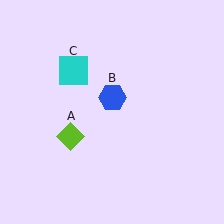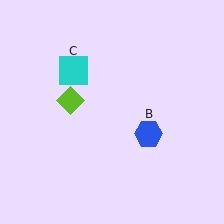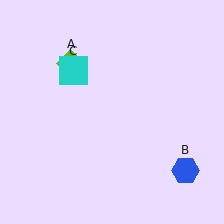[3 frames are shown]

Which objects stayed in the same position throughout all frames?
Cyan square (object C) remained stationary.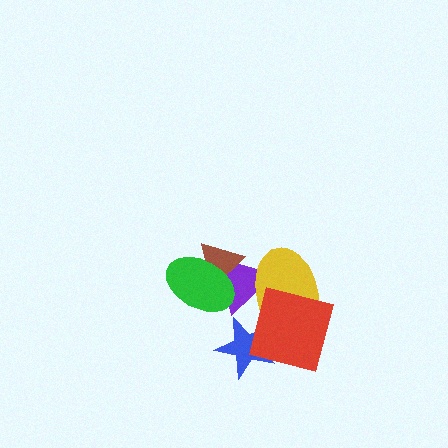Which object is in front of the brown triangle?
The green ellipse is in front of the brown triangle.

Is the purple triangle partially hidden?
Yes, it is partially covered by another shape.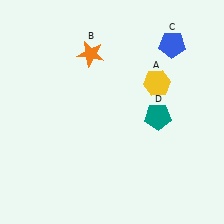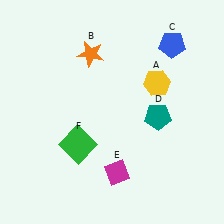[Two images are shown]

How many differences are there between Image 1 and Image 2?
There are 2 differences between the two images.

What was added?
A magenta diamond (E), a green square (F) were added in Image 2.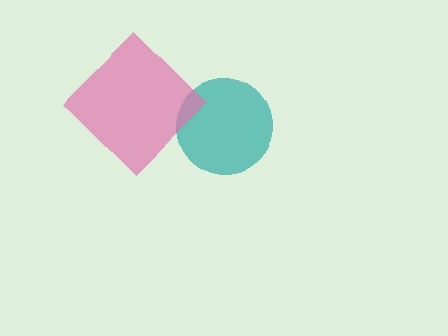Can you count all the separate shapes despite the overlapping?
Yes, there are 2 separate shapes.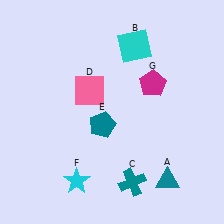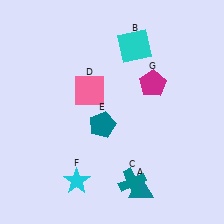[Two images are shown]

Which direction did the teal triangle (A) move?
The teal triangle (A) moved left.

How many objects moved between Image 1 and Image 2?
1 object moved between the two images.